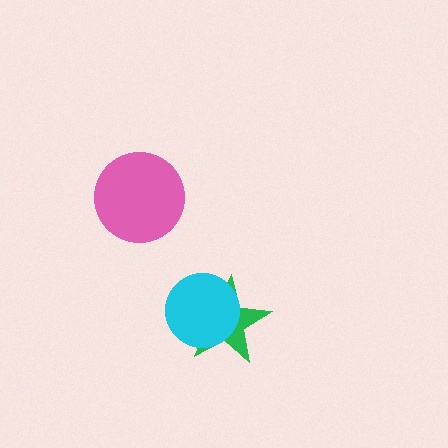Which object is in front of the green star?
The cyan circle is in front of the green star.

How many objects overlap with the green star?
1 object overlaps with the green star.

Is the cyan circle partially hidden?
No, no other shape covers it.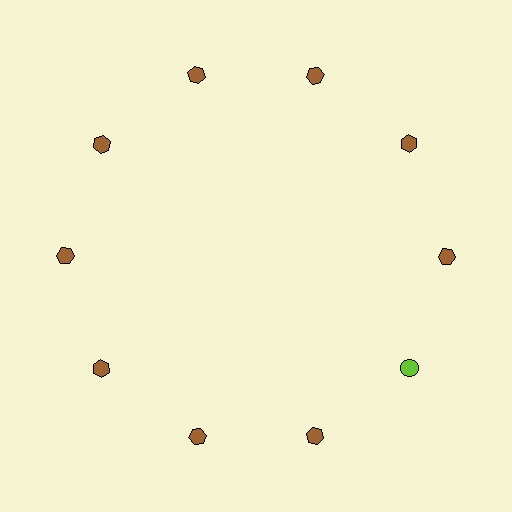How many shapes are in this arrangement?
There are 10 shapes arranged in a ring pattern.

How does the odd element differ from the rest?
It differs in both color (lime instead of brown) and shape (circle instead of hexagon).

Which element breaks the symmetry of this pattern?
The lime circle at roughly the 4 o'clock position breaks the symmetry. All other shapes are brown hexagons.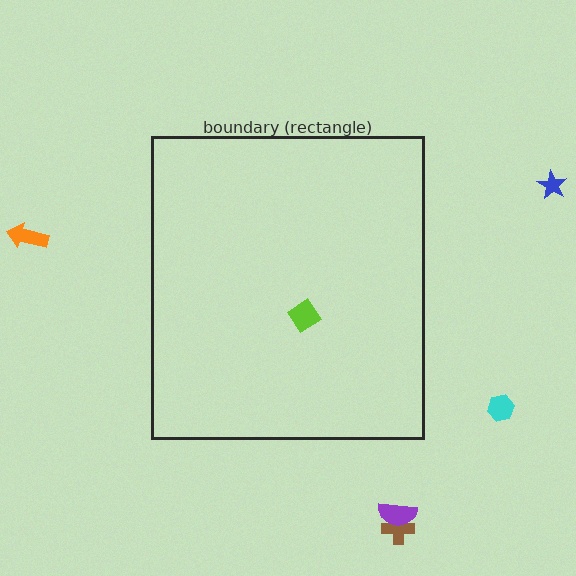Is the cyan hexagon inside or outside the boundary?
Outside.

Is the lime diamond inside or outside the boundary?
Inside.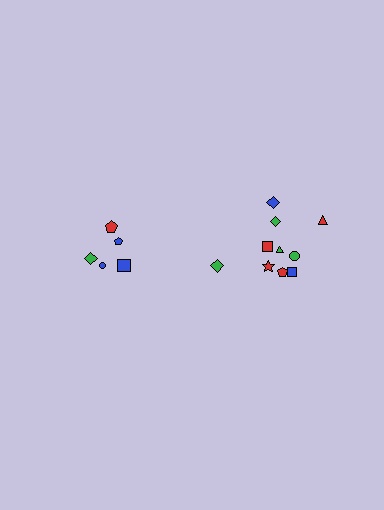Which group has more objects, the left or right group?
The right group.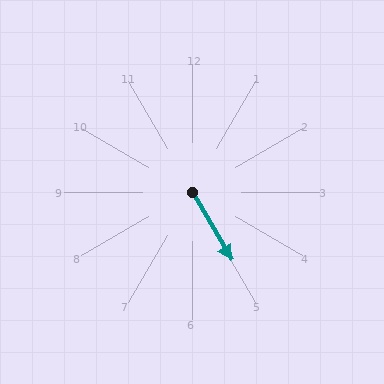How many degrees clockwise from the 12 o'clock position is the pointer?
Approximately 150 degrees.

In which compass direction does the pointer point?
Southeast.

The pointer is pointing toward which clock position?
Roughly 5 o'clock.